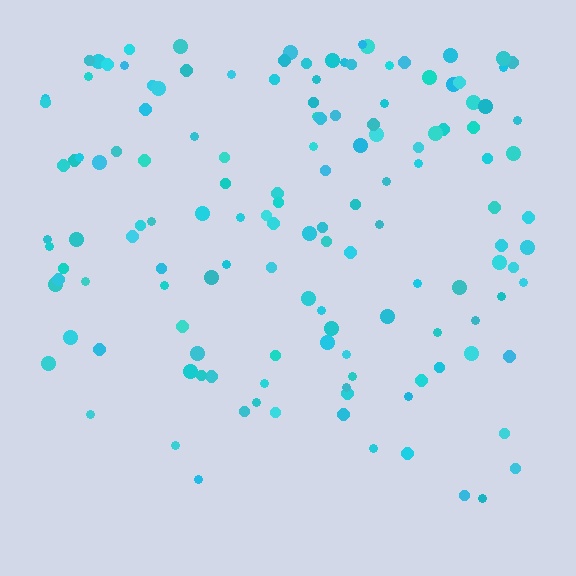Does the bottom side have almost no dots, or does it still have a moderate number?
Still a moderate number, just noticeably fewer than the top.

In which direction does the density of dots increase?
From bottom to top, with the top side densest.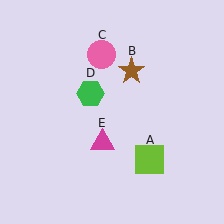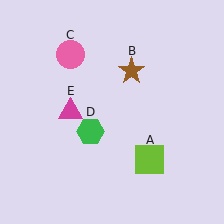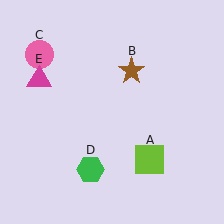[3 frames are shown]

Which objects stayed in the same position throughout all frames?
Lime square (object A) and brown star (object B) remained stationary.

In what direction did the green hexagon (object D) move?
The green hexagon (object D) moved down.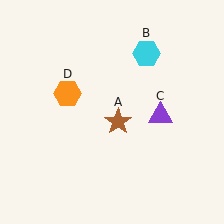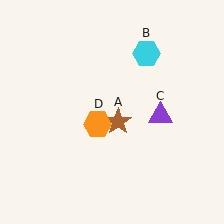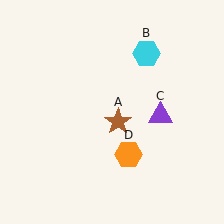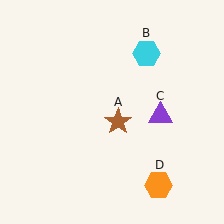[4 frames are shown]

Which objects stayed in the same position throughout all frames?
Brown star (object A) and cyan hexagon (object B) and purple triangle (object C) remained stationary.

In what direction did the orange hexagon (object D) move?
The orange hexagon (object D) moved down and to the right.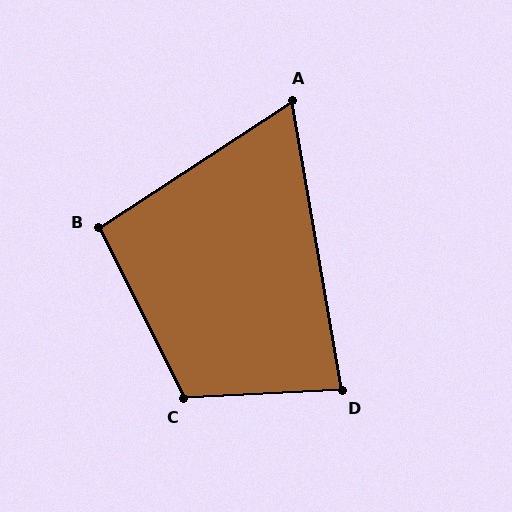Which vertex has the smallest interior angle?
A, at approximately 67 degrees.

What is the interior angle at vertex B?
Approximately 97 degrees (obtuse).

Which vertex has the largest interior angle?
C, at approximately 113 degrees.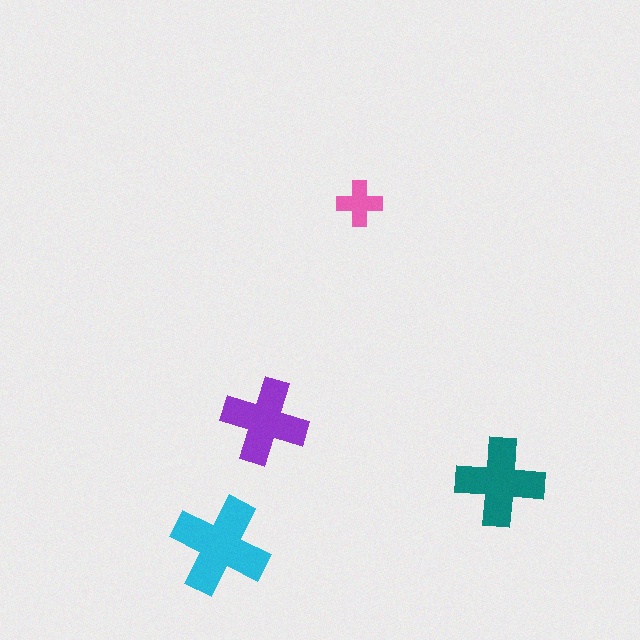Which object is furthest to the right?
The teal cross is rightmost.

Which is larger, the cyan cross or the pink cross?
The cyan one.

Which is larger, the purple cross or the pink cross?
The purple one.